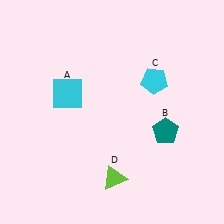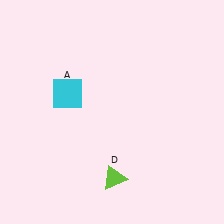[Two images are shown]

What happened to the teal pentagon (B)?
The teal pentagon (B) was removed in Image 2. It was in the bottom-right area of Image 1.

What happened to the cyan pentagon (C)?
The cyan pentagon (C) was removed in Image 2. It was in the top-right area of Image 1.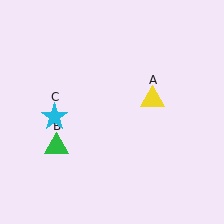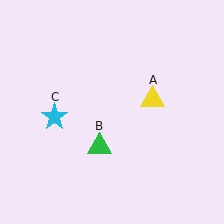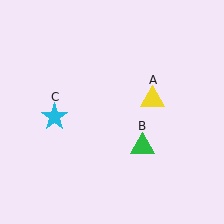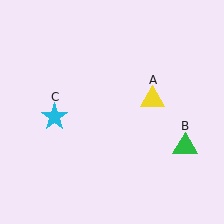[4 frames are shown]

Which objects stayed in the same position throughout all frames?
Yellow triangle (object A) and cyan star (object C) remained stationary.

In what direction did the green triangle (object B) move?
The green triangle (object B) moved right.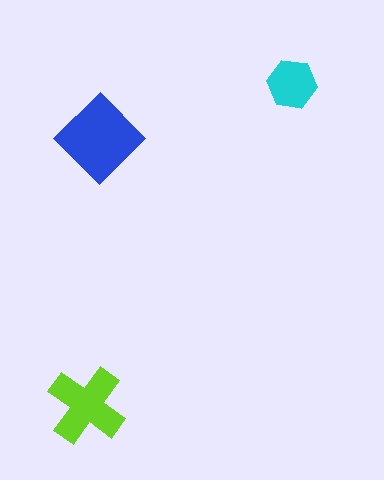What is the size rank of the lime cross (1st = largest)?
2nd.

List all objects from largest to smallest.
The blue diamond, the lime cross, the cyan hexagon.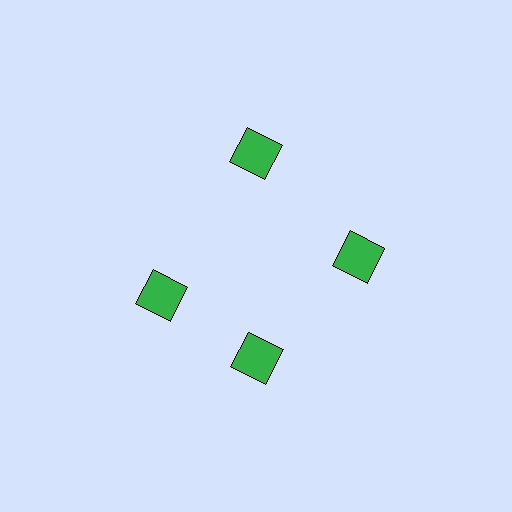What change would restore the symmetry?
The symmetry would be restored by rotating it back into even spacing with its neighbors so that all 4 squares sit at equal angles and equal distance from the center.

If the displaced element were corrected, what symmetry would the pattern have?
It would have 4-fold rotational symmetry — the pattern would map onto itself every 90 degrees.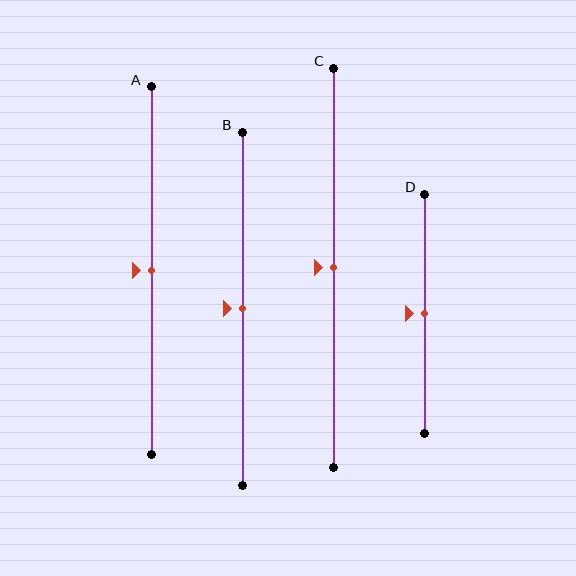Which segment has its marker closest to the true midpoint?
Segment A has its marker closest to the true midpoint.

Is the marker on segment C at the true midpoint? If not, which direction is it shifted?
Yes, the marker on segment C is at the true midpoint.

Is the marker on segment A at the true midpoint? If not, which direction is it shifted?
Yes, the marker on segment A is at the true midpoint.